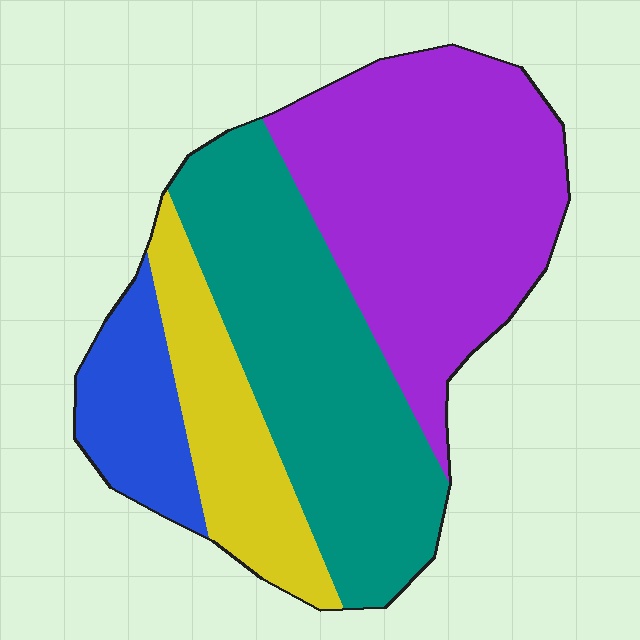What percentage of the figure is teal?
Teal takes up about one third (1/3) of the figure.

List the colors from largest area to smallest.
From largest to smallest: purple, teal, yellow, blue.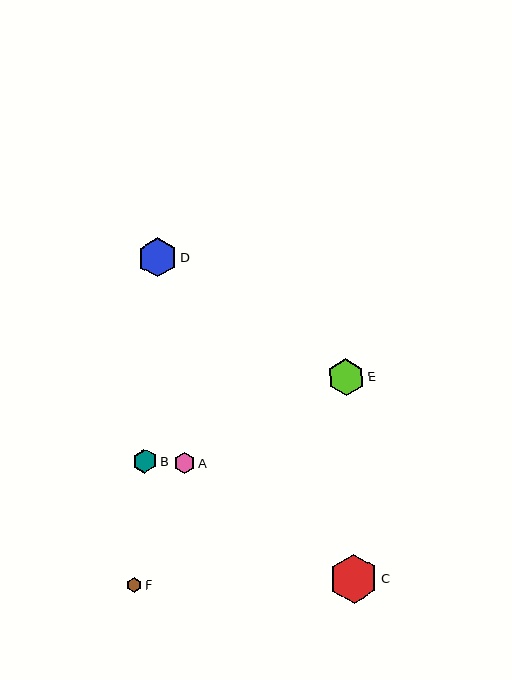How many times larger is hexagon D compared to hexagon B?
Hexagon D is approximately 1.6 times the size of hexagon B.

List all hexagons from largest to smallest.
From largest to smallest: C, D, E, B, A, F.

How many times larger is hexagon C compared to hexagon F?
Hexagon C is approximately 3.2 times the size of hexagon F.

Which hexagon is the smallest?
Hexagon F is the smallest with a size of approximately 15 pixels.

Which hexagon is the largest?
Hexagon C is the largest with a size of approximately 49 pixels.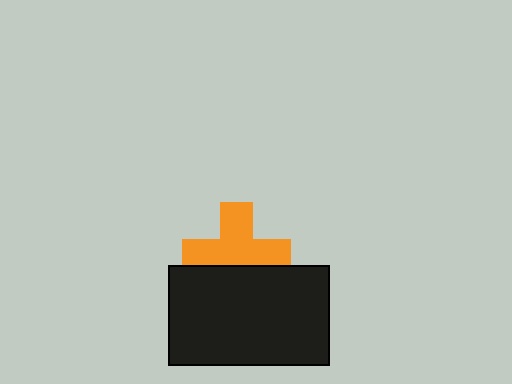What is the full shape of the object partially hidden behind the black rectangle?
The partially hidden object is an orange cross.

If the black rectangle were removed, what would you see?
You would see the complete orange cross.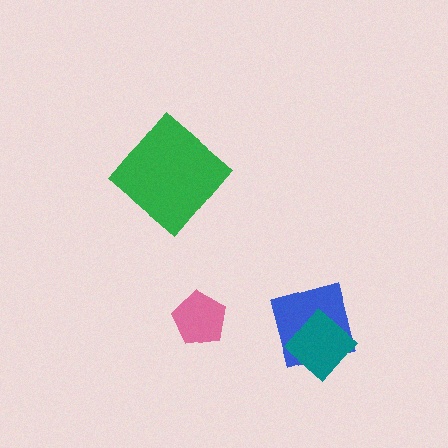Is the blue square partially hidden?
Yes, it is partially covered by another shape.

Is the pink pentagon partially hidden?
No, no other shape covers it.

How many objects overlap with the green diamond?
0 objects overlap with the green diamond.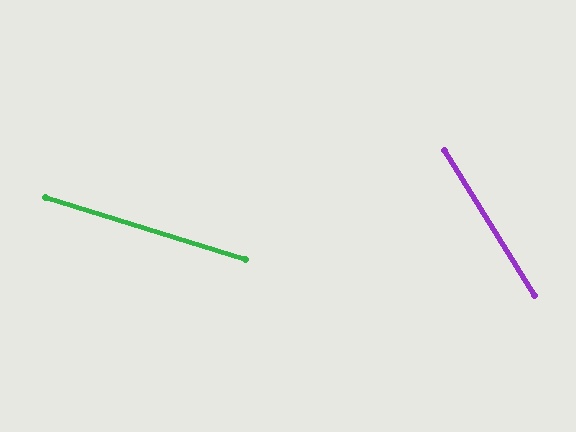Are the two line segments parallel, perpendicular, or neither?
Neither parallel nor perpendicular — they differ by about 41°.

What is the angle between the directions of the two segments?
Approximately 41 degrees.